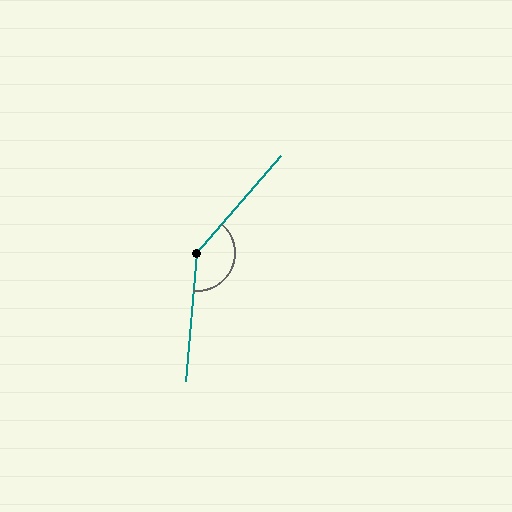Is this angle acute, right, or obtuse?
It is obtuse.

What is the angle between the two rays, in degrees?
Approximately 144 degrees.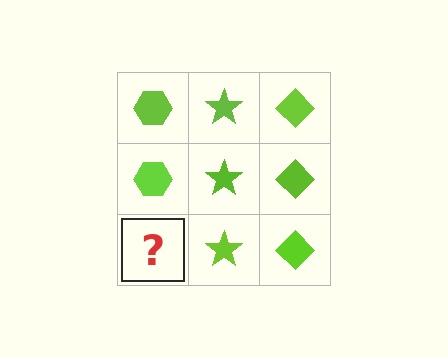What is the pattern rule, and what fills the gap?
The rule is that each column has a consistent shape. The gap should be filled with a lime hexagon.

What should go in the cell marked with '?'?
The missing cell should contain a lime hexagon.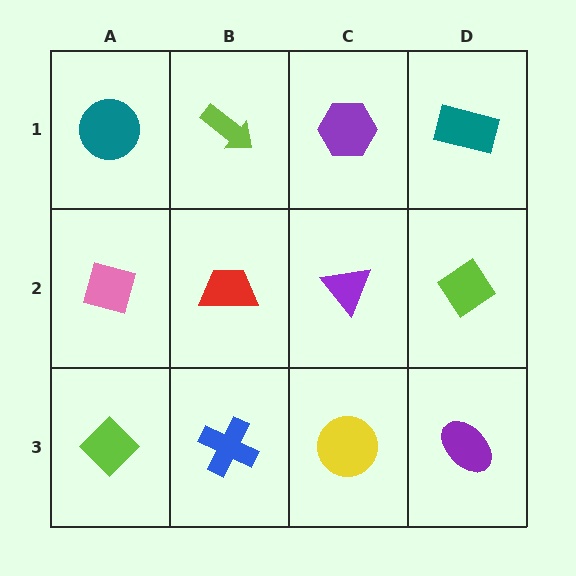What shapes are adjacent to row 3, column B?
A red trapezoid (row 2, column B), a lime diamond (row 3, column A), a yellow circle (row 3, column C).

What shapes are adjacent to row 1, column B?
A red trapezoid (row 2, column B), a teal circle (row 1, column A), a purple hexagon (row 1, column C).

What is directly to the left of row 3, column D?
A yellow circle.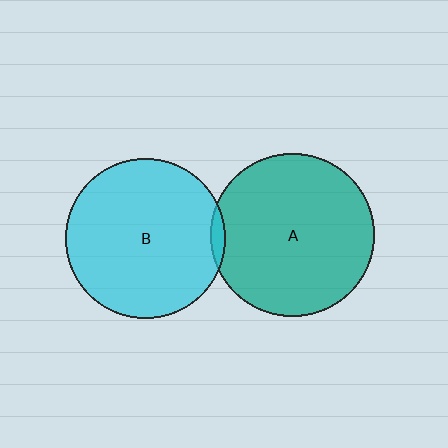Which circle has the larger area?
Circle A (teal).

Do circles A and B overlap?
Yes.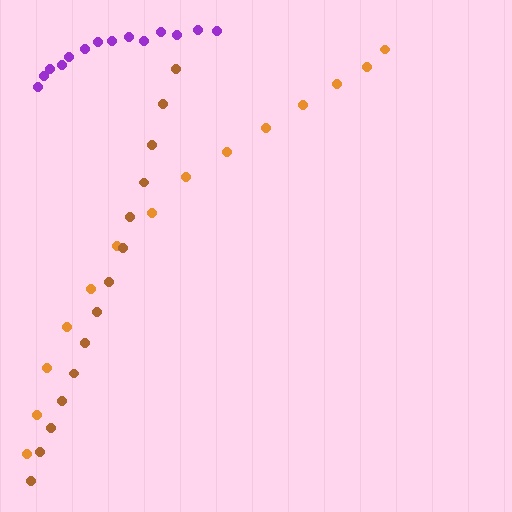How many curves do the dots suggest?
There are 3 distinct paths.